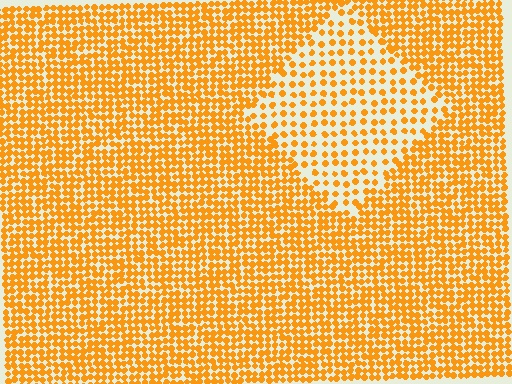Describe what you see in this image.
The image contains small orange elements arranged at two different densities. A diamond-shaped region is visible where the elements are less densely packed than the surrounding area.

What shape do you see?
I see a diamond.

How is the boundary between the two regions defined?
The boundary is defined by a change in element density (approximately 2.1x ratio). All elements are the same color, size, and shape.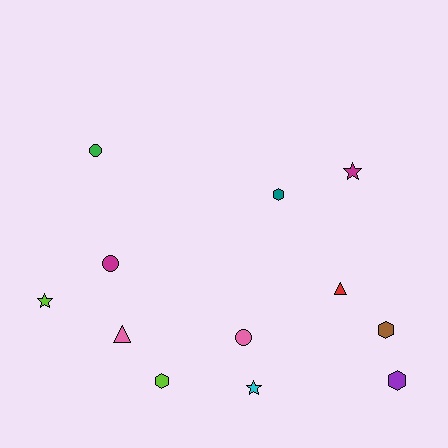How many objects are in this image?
There are 12 objects.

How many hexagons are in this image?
There are 4 hexagons.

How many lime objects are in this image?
There are 2 lime objects.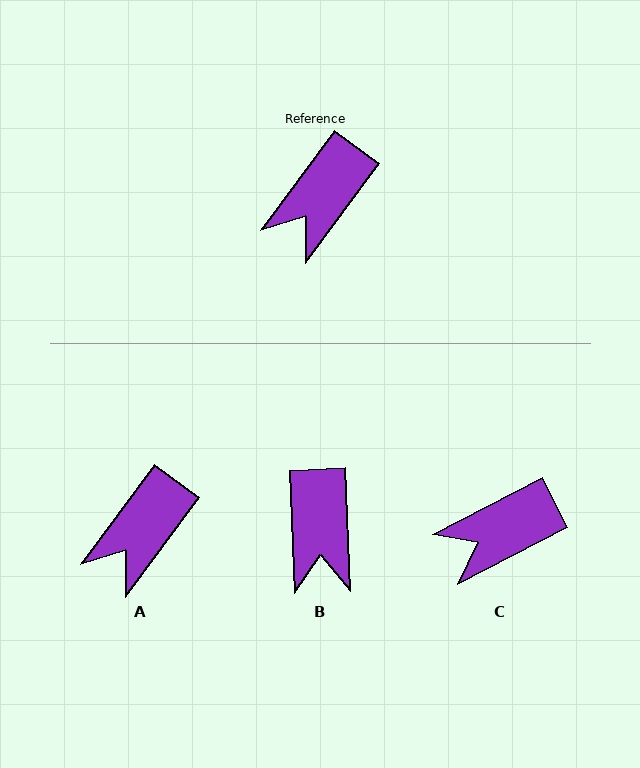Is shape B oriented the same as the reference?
No, it is off by about 39 degrees.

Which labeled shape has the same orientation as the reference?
A.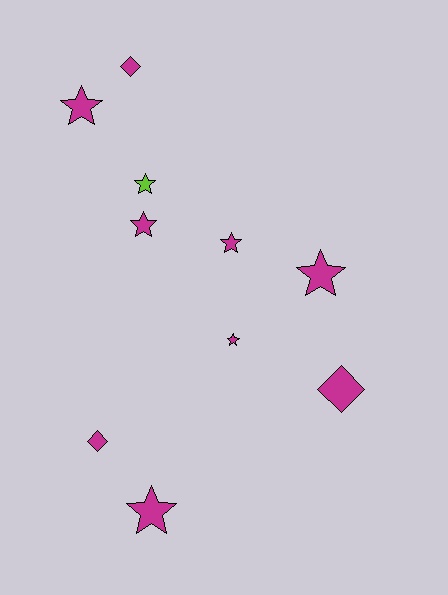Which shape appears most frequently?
Star, with 7 objects.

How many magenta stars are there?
There are 6 magenta stars.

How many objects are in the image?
There are 10 objects.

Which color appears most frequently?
Magenta, with 9 objects.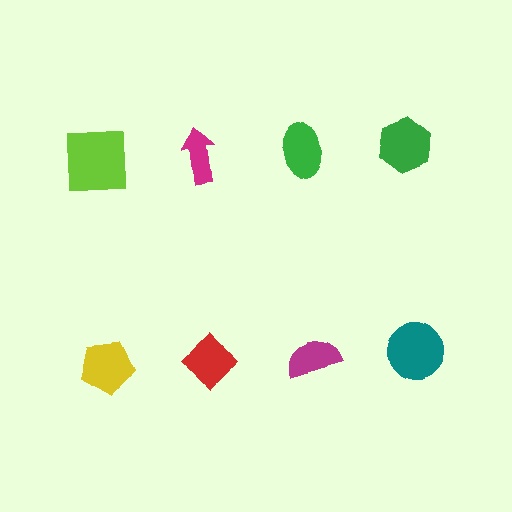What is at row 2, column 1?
A yellow pentagon.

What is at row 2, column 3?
A magenta semicircle.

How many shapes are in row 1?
4 shapes.